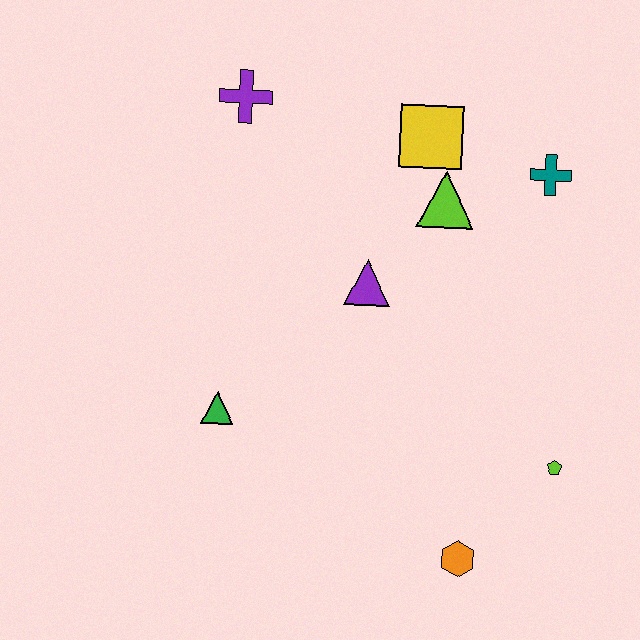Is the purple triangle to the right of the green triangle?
Yes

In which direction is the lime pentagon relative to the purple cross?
The lime pentagon is below the purple cross.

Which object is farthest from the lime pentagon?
The purple cross is farthest from the lime pentagon.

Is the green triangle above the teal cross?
No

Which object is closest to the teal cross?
The lime triangle is closest to the teal cross.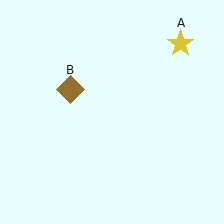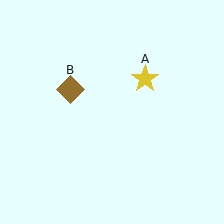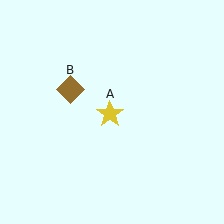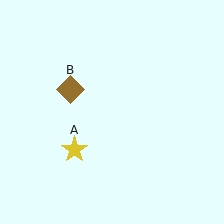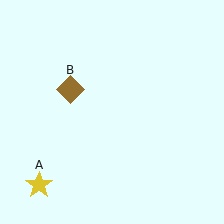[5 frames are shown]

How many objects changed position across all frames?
1 object changed position: yellow star (object A).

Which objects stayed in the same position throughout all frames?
Brown diamond (object B) remained stationary.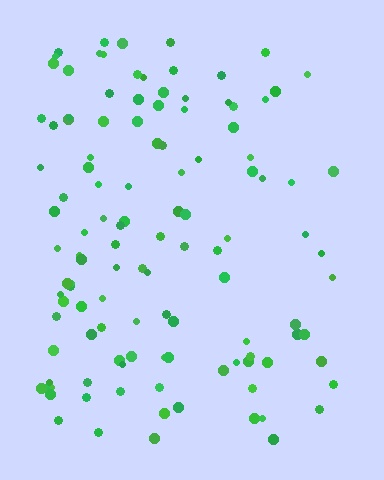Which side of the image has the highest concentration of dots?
The left.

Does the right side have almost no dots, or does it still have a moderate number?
Still a moderate number, just noticeably fewer than the left.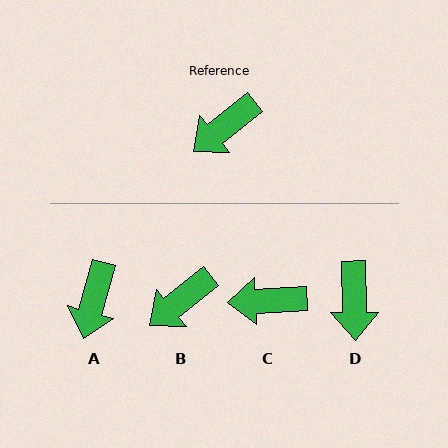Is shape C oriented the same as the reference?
No, it is off by about 36 degrees.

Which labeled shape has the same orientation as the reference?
B.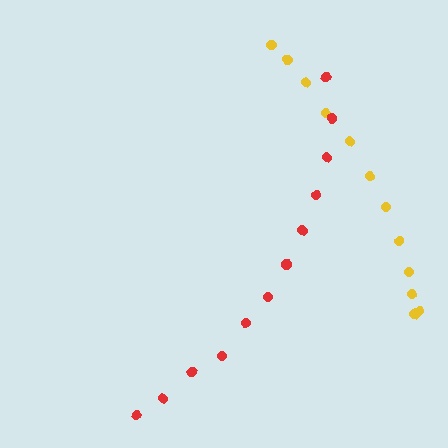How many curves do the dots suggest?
There are 2 distinct paths.